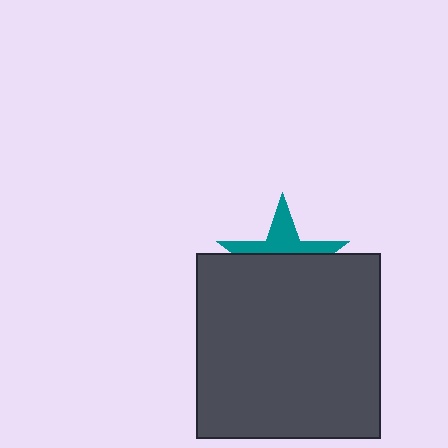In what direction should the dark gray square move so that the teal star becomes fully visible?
The dark gray square should move down. That is the shortest direction to clear the overlap and leave the teal star fully visible.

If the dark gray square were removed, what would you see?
You would see the complete teal star.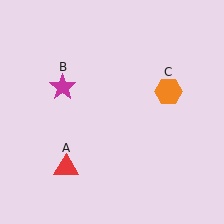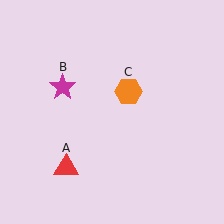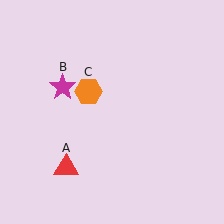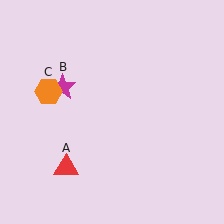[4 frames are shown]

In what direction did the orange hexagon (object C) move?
The orange hexagon (object C) moved left.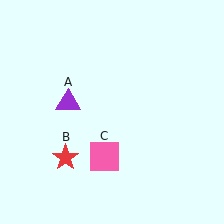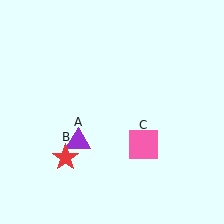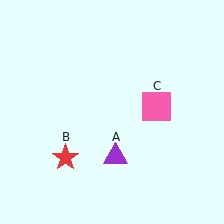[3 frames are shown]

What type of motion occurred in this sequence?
The purple triangle (object A), pink square (object C) rotated counterclockwise around the center of the scene.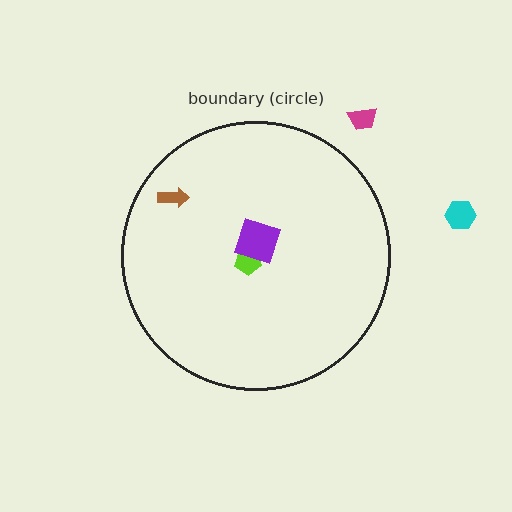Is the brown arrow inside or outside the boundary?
Inside.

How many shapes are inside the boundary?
3 inside, 2 outside.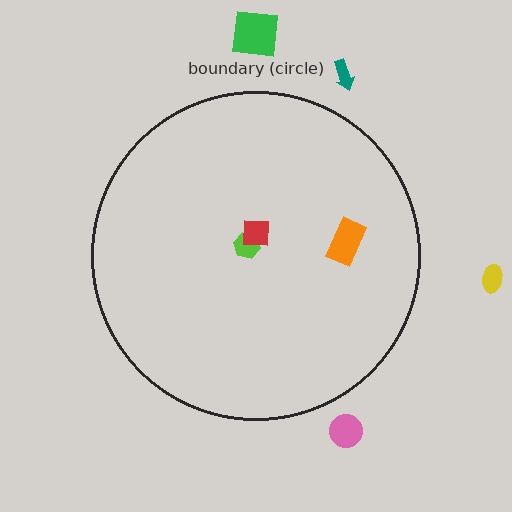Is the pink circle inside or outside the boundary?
Outside.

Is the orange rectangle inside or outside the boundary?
Inside.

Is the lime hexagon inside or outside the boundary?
Inside.